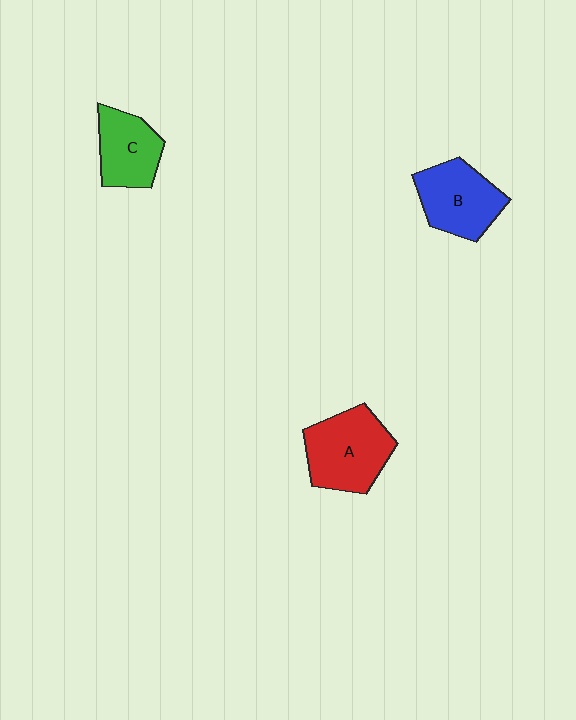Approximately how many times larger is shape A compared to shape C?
Approximately 1.4 times.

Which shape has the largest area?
Shape A (red).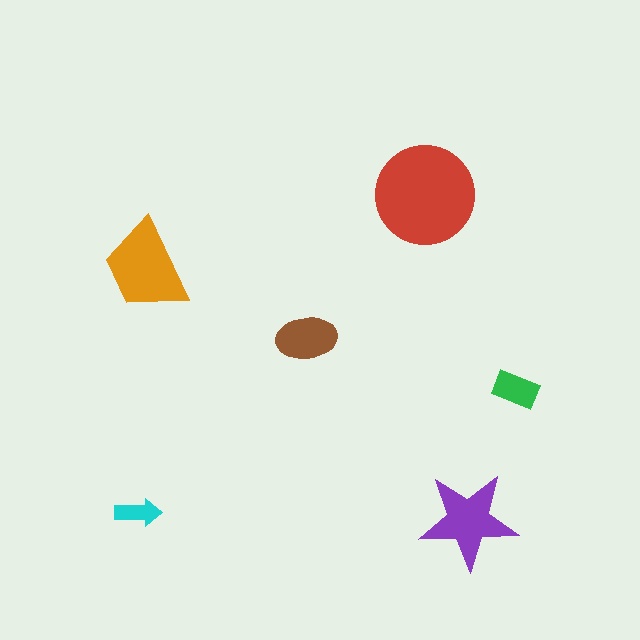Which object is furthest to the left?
The cyan arrow is leftmost.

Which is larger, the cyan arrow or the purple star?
The purple star.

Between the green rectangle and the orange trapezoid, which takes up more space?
The orange trapezoid.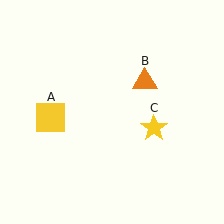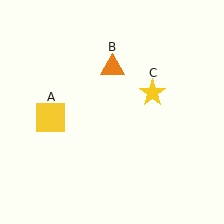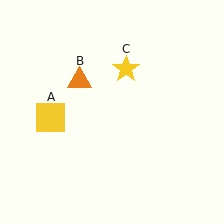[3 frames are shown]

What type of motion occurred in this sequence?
The orange triangle (object B), yellow star (object C) rotated counterclockwise around the center of the scene.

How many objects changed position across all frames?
2 objects changed position: orange triangle (object B), yellow star (object C).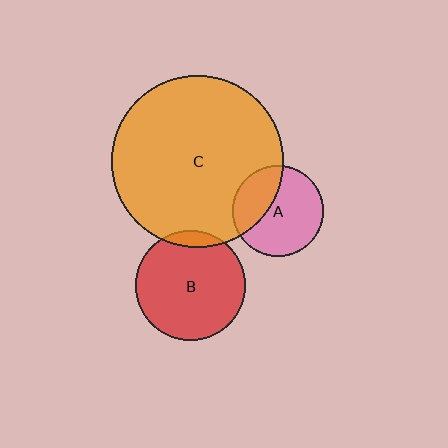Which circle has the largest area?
Circle C (orange).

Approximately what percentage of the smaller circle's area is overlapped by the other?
Approximately 5%.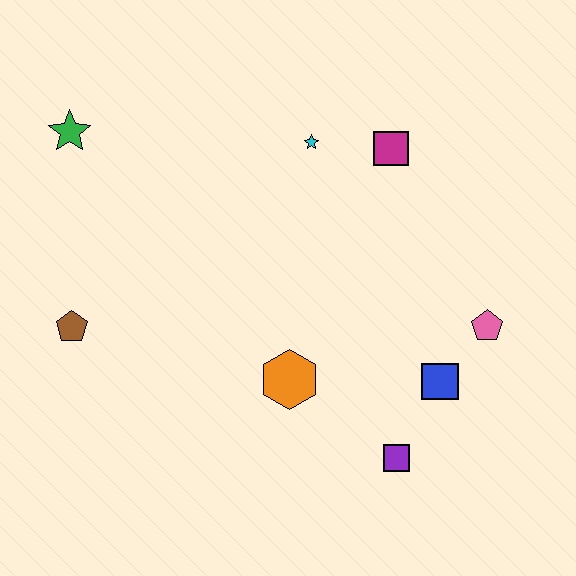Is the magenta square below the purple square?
No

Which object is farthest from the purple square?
The green star is farthest from the purple square.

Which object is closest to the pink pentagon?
The blue square is closest to the pink pentagon.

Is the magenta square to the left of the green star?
No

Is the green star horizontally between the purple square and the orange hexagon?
No